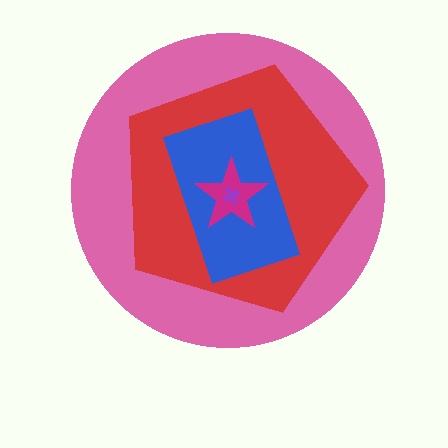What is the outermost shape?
The pink circle.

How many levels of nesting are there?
5.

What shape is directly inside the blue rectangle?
The magenta star.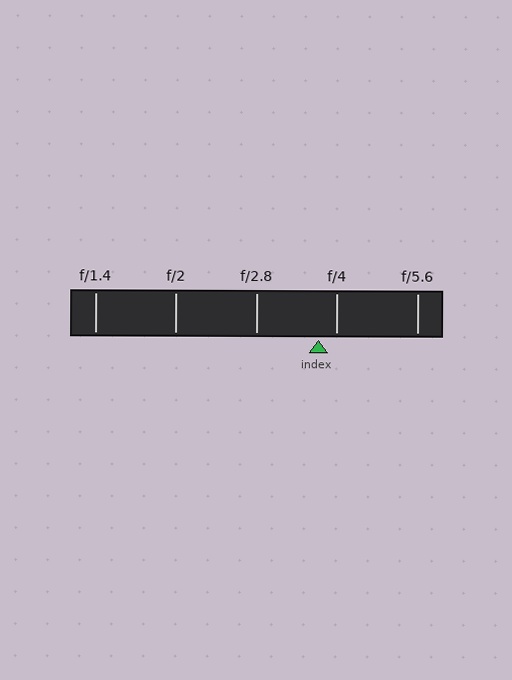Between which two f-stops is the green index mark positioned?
The index mark is between f/2.8 and f/4.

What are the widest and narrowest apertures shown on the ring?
The widest aperture shown is f/1.4 and the narrowest is f/5.6.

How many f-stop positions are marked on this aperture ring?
There are 5 f-stop positions marked.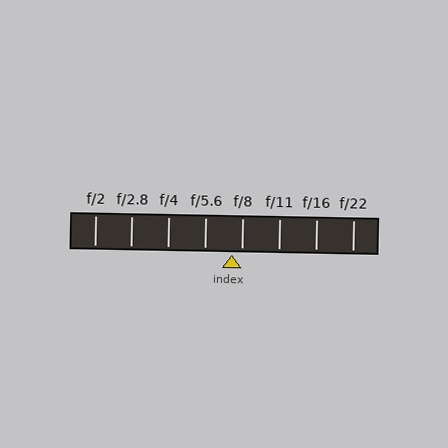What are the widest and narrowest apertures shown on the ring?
The widest aperture shown is f/2 and the narrowest is f/22.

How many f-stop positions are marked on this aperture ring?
There are 8 f-stop positions marked.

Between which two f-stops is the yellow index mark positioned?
The index mark is between f/5.6 and f/8.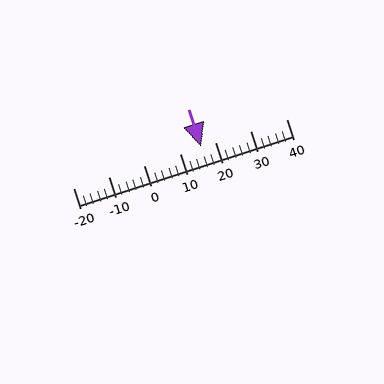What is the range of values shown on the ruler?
The ruler shows values from -20 to 40.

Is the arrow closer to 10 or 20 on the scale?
The arrow is closer to 20.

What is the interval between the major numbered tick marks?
The major tick marks are spaced 10 units apart.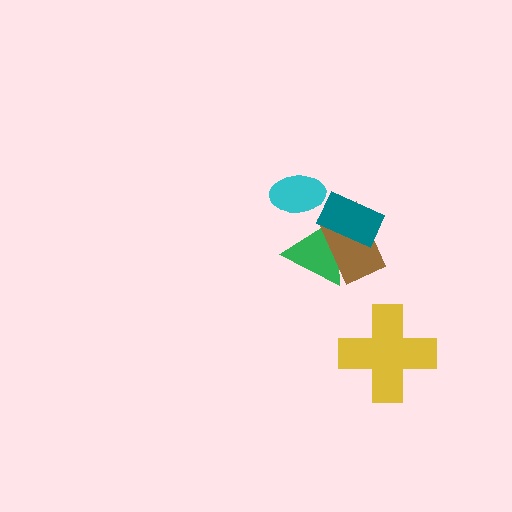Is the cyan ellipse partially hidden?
No, no other shape covers it.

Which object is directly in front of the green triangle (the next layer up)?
The brown rectangle is directly in front of the green triangle.